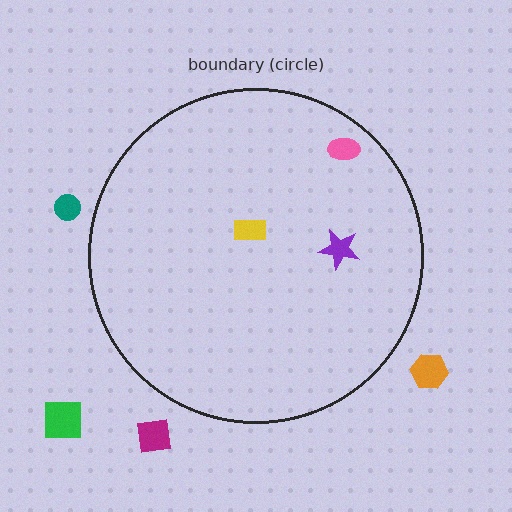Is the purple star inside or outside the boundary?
Inside.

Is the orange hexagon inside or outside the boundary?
Outside.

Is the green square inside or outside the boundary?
Outside.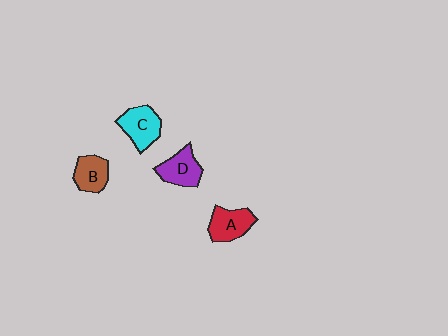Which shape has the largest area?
Shape C (cyan).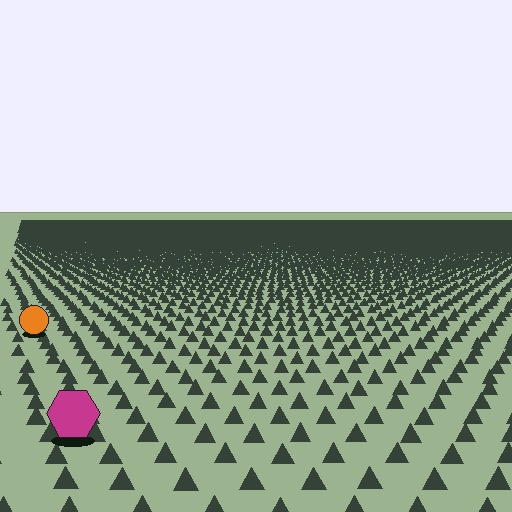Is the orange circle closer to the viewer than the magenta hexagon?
No. The magenta hexagon is closer — you can tell from the texture gradient: the ground texture is coarser near it.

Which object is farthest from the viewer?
The orange circle is farthest from the viewer. It appears smaller and the ground texture around it is denser.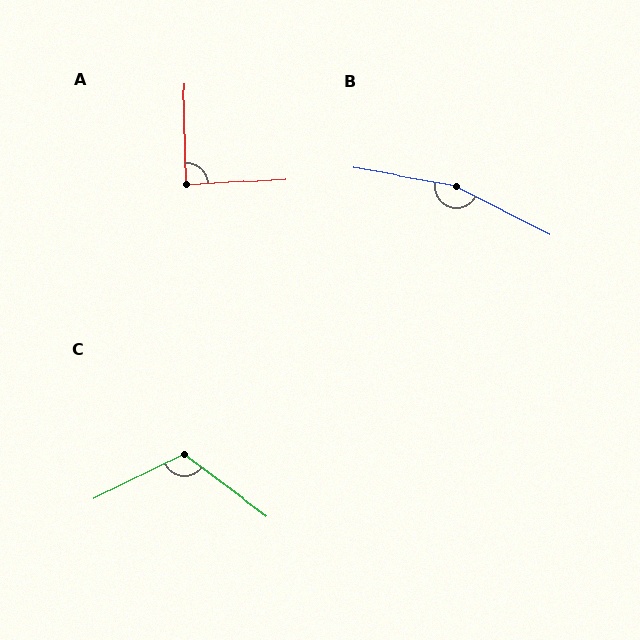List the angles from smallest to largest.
A (88°), C (118°), B (163°).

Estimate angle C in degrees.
Approximately 118 degrees.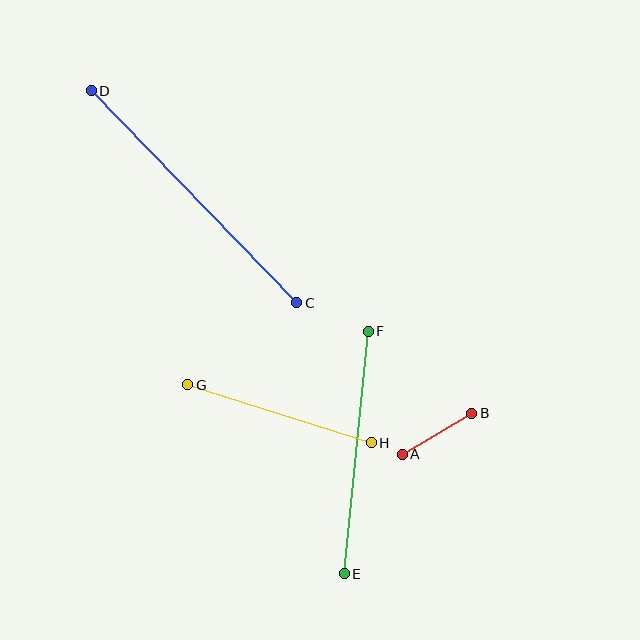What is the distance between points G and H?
The distance is approximately 193 pixels.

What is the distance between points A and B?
The distance is approximately 81 pixels.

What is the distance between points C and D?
The distance is approximately 295 pixels.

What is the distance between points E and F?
The distance is approximately 244 pixels.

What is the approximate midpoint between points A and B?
The midpoint is at approximately (437, 434) pixels.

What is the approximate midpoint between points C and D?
The midpoint is at approximately (194, 197) pixels.